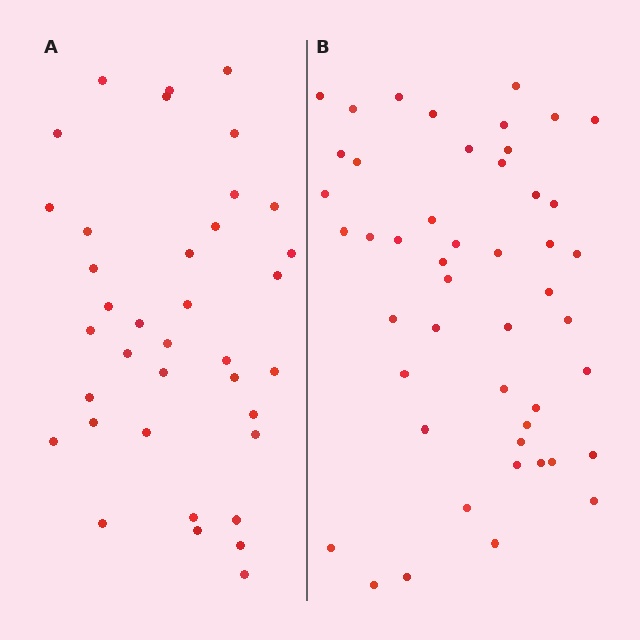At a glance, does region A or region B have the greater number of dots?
Region B (the right region) has more dots.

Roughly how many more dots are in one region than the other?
Region B has roughly 12 or so more dots than region A.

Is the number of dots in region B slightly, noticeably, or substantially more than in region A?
Region B has noticeably more, but not dramatically so. The ratio is roughly 1.3 to 1.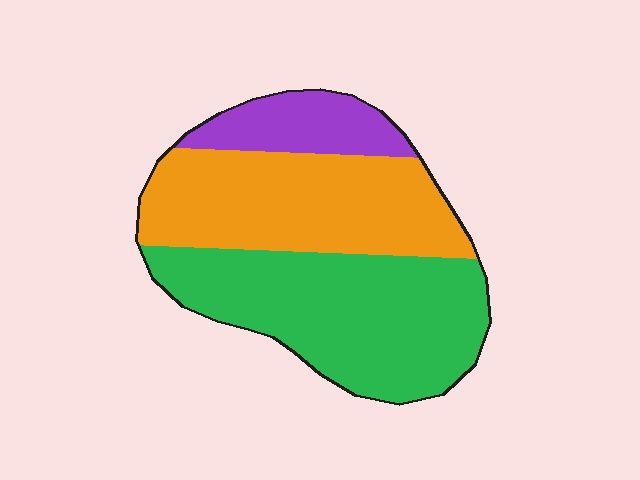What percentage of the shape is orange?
Orange takes up about two fifths (2/5) of the shape.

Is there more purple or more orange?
Orange.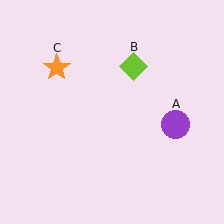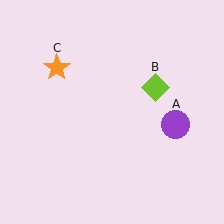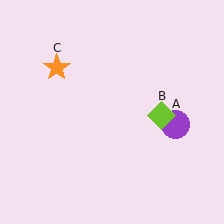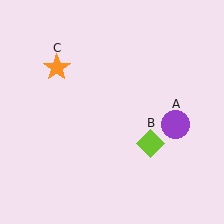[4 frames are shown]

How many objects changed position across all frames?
1 object changed position: lime diamond (object B).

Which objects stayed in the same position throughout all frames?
Purple circle (object A) and orange star (object C) remained stationary.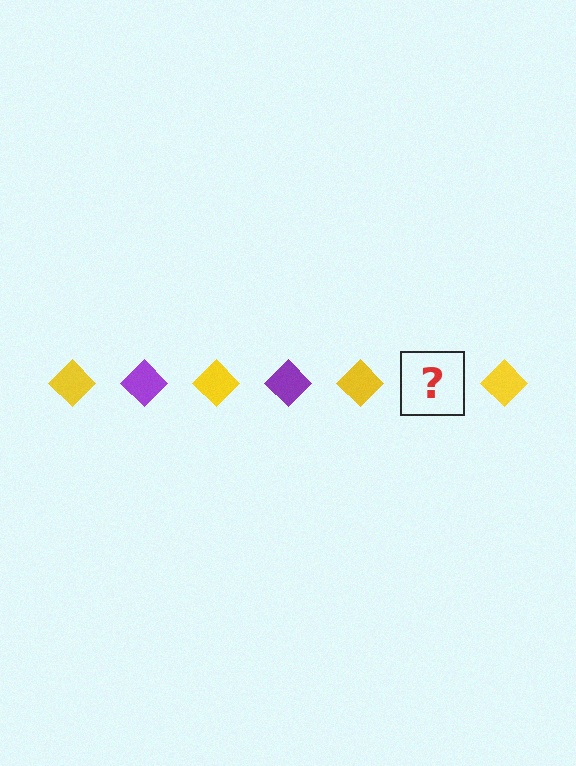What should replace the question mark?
The question mark should be replaced with a purple diamond.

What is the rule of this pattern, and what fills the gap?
The rule is that the pattern cycles through yellow, purple diamonds. The gap should be filled with a purple diamond.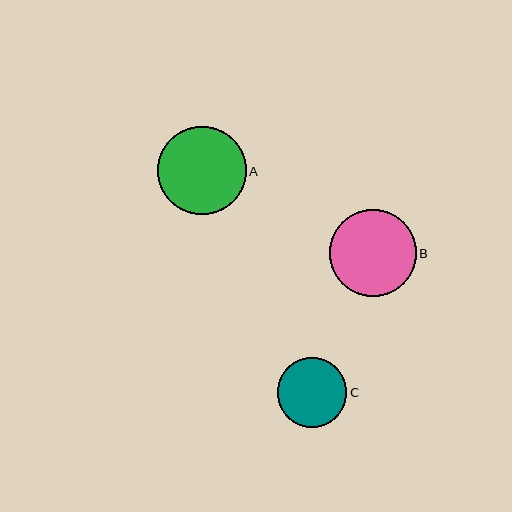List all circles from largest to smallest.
From largest to smallest: A, B, C.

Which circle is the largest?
Circle A is the largest with a size of approximately 88 pixels.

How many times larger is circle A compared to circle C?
Circle A is approximately 1.3 times the size of circle C.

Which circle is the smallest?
Circle C is the smallest with a size of approximately 70 pixels.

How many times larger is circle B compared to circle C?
Circle B is approximately 1.2 times the size of circle C.